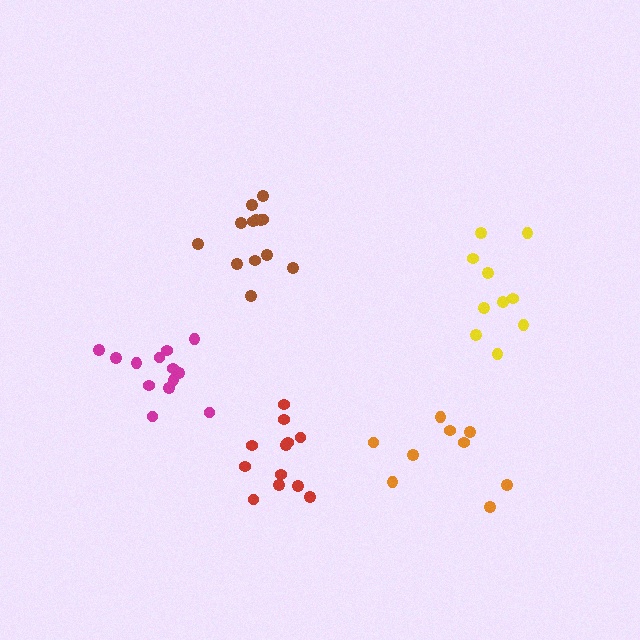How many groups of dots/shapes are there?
There are 5 groups.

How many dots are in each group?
Group 1: 13 dots, Group 2: 13 dots, Group 3: 10 dots, Group 4: 12 dots, Group 5: 9 dots (57 total).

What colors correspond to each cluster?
The clusters are colored: brown, magenta, yellow, red, orange.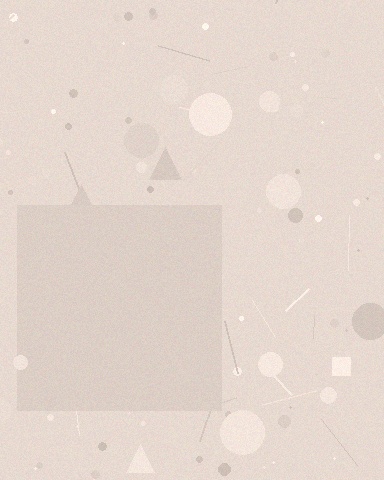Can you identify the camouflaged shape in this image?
The camouflaged shape is a square.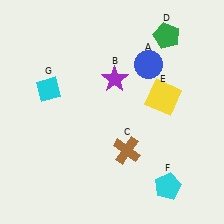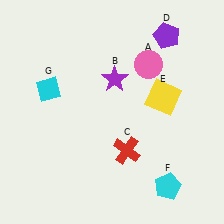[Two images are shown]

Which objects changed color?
A changed from blue to pink. C changed from brown to red. D changed from green to purple.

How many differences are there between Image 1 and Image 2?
There are 3 differences between the two images.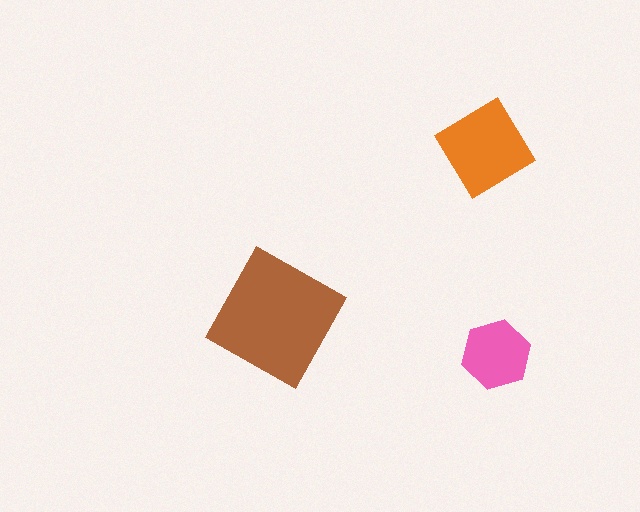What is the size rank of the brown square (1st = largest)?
1st.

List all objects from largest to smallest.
The brown square, the orange diamond, the pink hexagon.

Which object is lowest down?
The pink hexagon is bottommost.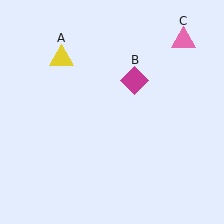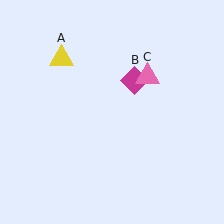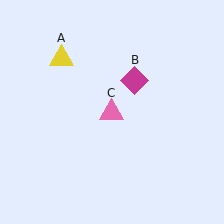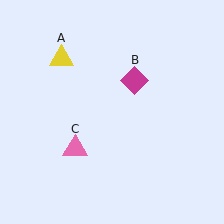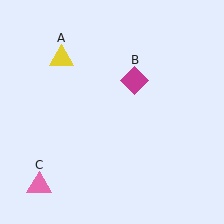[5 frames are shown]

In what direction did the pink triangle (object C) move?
The pink triangle (object C) moved down and to the left.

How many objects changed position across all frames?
1 object changed position: pink triangle (object C).